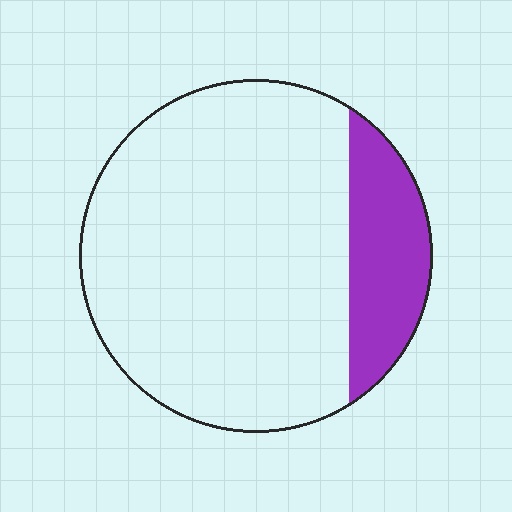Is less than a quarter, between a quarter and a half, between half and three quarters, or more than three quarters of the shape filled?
Less than a quarter.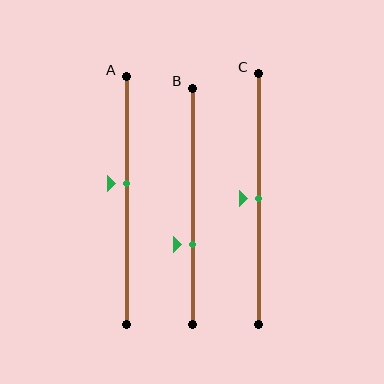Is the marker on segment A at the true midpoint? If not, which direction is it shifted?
No, the marker on segment A is shifted upward by about 7% of the segment length.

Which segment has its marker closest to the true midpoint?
Segment C has its marker closest to the true midpoint.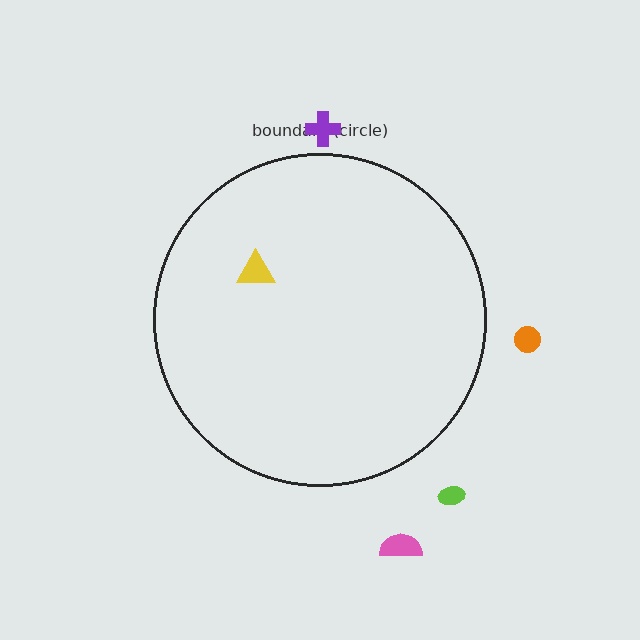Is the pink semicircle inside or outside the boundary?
Outside.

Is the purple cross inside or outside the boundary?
Outside.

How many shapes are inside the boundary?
1 inside, 4 outside.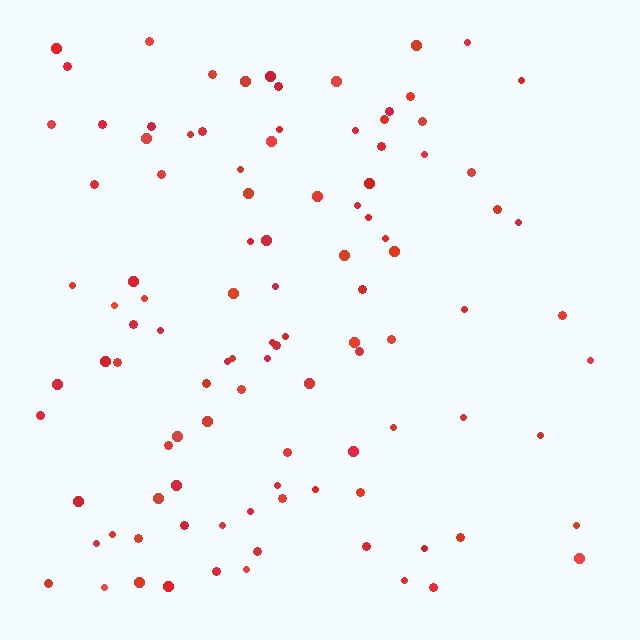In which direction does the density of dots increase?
From right to left, with the left side densest.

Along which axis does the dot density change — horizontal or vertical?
Horizontal.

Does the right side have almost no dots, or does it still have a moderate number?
Still a moderate number, just noticeably fewer than the left.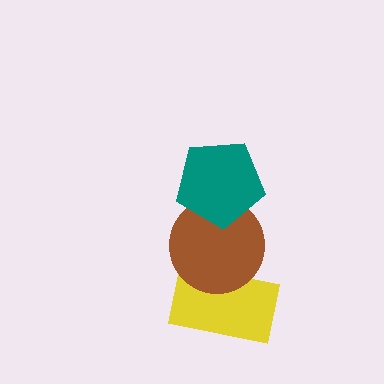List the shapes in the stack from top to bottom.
From top to bottom: the teal pentagon, the brown circle, the yellow rectangle.